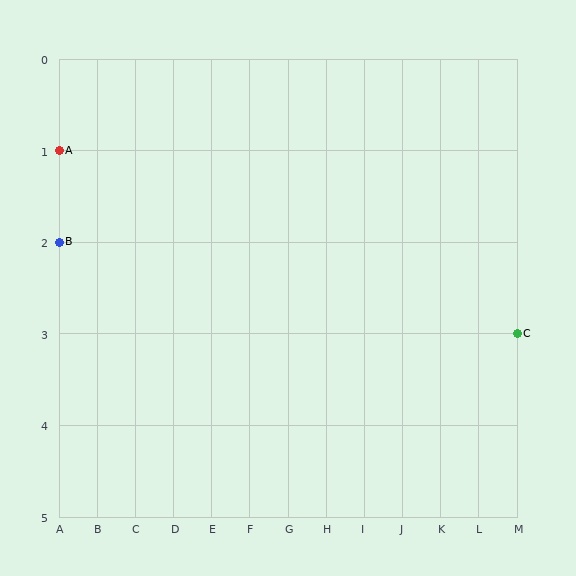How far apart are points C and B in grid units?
Points C and B are 12 columns and 1 row apart (about 12.0 grid units diagonally).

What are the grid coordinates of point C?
Point C is at grid coordinates (M, 3).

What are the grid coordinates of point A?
Point A is at grid coordinates (A, 1).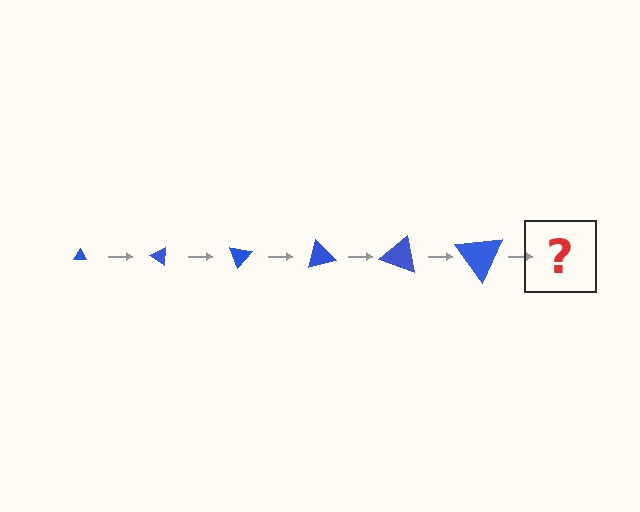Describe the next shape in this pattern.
It should be a triangle, larger than the previous one and rotated 210 degrees from the start.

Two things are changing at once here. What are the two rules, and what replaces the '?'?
The two rules are that the triangle grows larger each step and it rotates 35 degrees each step. The '?' should be a triangle, larger than the previous one and rotated 210 degrees from the start.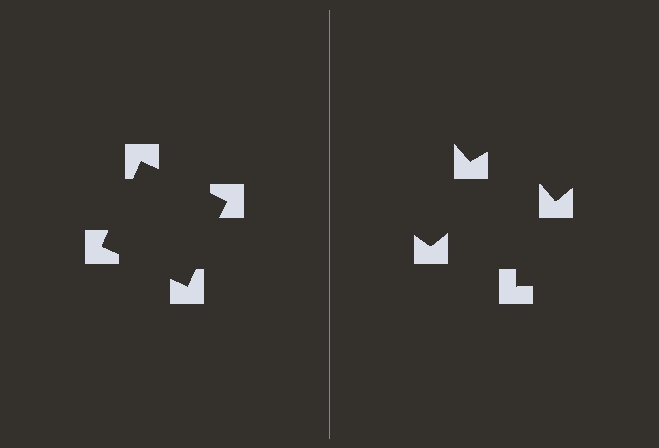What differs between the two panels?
The notched squares are positioned identically on both sides; only the wedge orientations differ. On the left they align to a square; on the right they are misaligned.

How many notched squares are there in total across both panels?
8 — 4 on each side.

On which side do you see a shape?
An illusory square appears on the left side. On the right side the wedge cuts are rotated, so no coherent shape forms.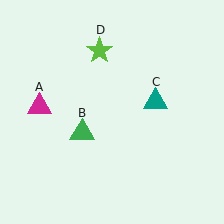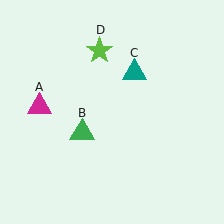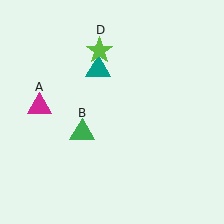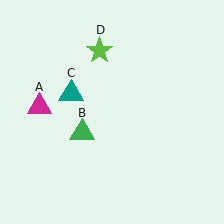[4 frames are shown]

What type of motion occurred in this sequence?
The teal triangle (object C) rotated counterclockwise around the center of the scene.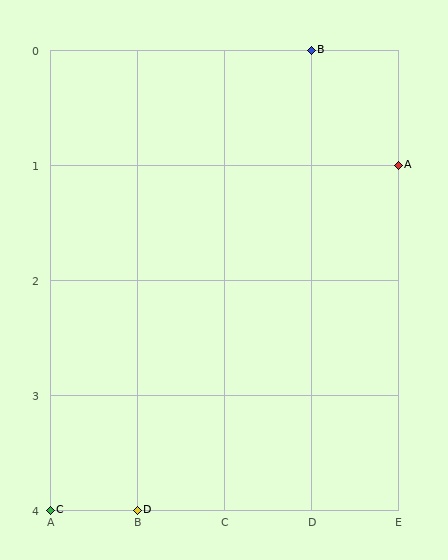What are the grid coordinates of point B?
Point B is at grid coordinates (D, 0).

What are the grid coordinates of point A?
Point A is at grid coordinates (E, 1).